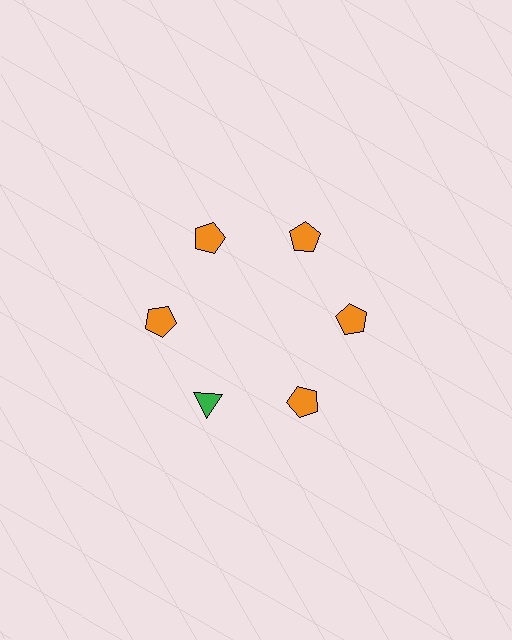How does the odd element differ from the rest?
It differs in both color (green instead of orange) and shape (triangle instead of pentagon).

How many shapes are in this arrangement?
There are 6 shapes arranged in a ring pattern.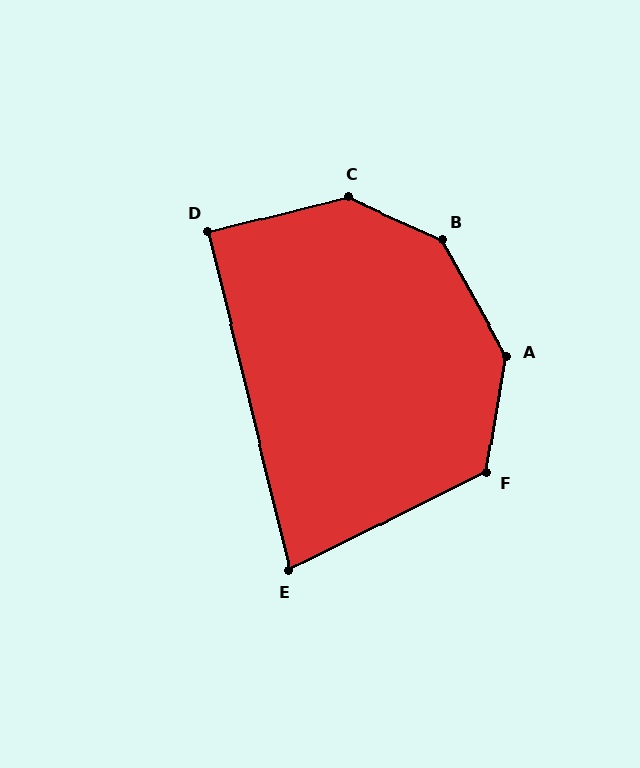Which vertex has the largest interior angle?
B, at approximately 144 degrees.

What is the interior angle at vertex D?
Approximately 91 degrees (approximately right).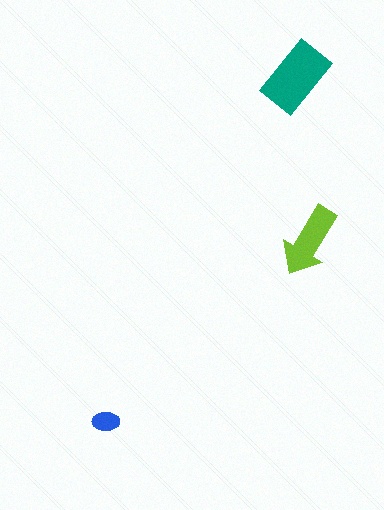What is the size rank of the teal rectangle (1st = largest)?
1st.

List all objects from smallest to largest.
The blue ellipse, the lime arrow, the teal rectangle.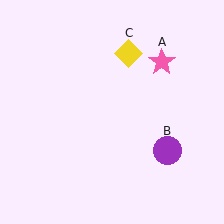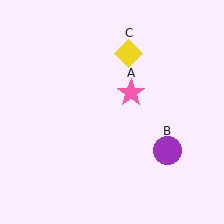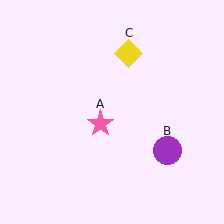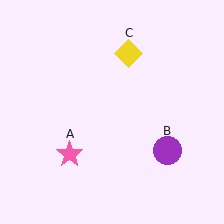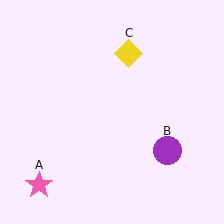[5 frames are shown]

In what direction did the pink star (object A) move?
The pink star (object A) moved down and to the left.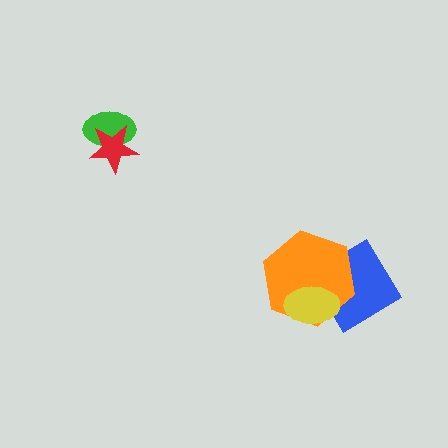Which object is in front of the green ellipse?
The red star is in front of the green ellipse.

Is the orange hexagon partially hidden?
Yes, it is partially covered by another shape.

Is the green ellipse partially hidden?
Yes, it is partially covered by another shape.